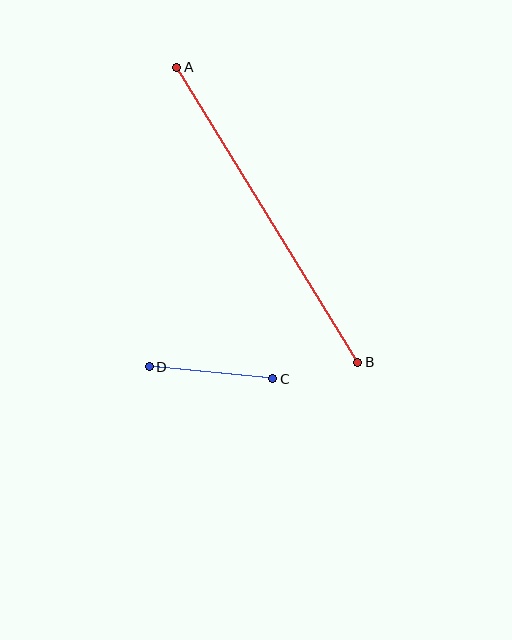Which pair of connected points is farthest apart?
Points A and B are farthest apart.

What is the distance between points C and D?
The distance is approximately 124 pixels.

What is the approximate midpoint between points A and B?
The midpoint is at approximately (267, 215) pixels.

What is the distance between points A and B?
The distance is approximately 346 pixels.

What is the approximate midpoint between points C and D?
The midpoint is at approximately (211, 373) pixels.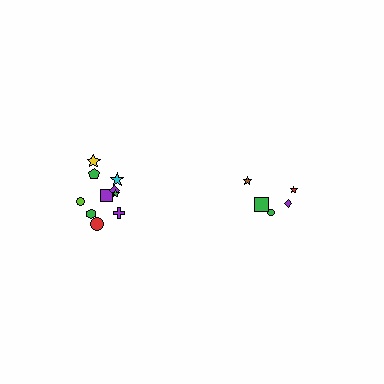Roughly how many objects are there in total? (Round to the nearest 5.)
Roughly 15 objects in total.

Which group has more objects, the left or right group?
The left group.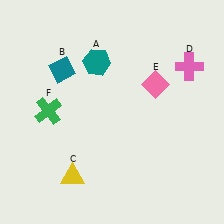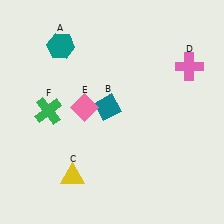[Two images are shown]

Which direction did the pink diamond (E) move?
The pink diamond (E) moved left.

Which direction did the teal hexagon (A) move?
The teal hexagon (A) moved left.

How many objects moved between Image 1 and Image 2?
3 objects moved between the two images.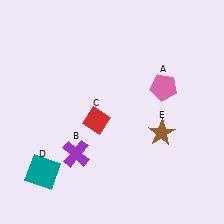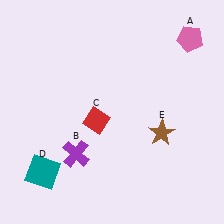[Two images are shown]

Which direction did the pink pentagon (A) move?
The pink pentagon (A) moved up.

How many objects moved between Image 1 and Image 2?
1 object moved between the two images.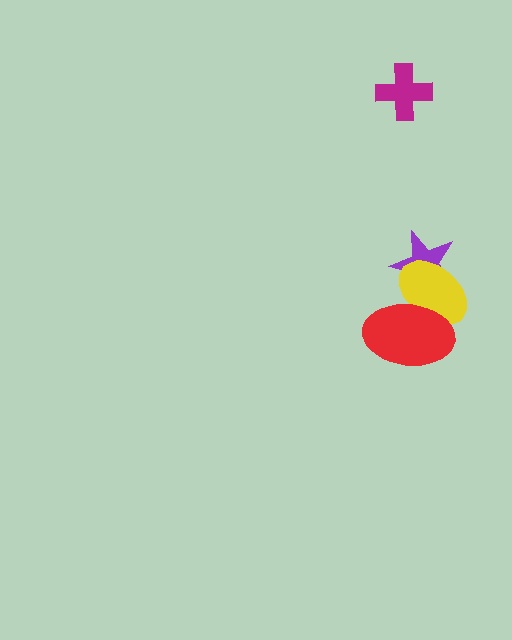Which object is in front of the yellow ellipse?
The red ellipse is in front of the yellow ellipse.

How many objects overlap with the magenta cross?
0 objects overlap with the magenta cross.